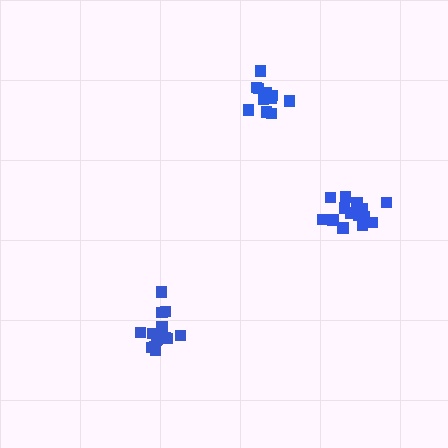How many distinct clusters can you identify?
There are 3 distinct clusters.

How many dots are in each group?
Group 1: 15 dots, Group 2: 15 dots, Group 3: 11 dots (41 total).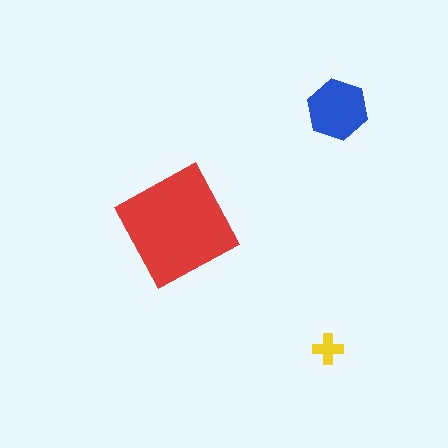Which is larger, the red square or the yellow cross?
The red square.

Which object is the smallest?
The yellow cross.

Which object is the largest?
The red square.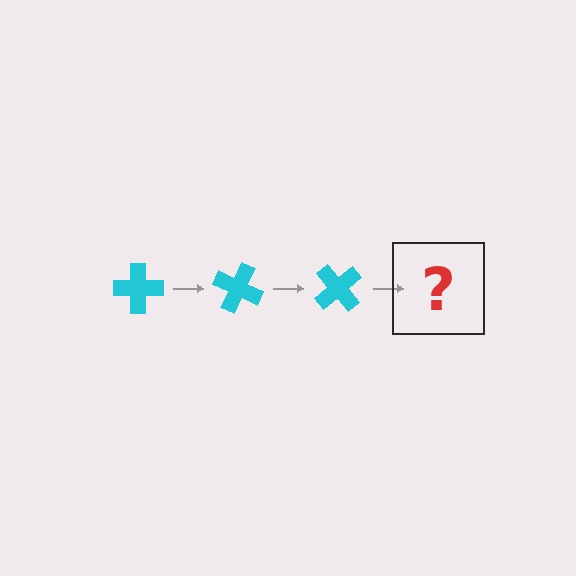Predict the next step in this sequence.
The next step is a cyan cross rotated 75 degrees.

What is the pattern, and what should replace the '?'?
The pattern is that the cross rotates 25 degrees each step. The '?' should be a cyan cross rotated 75 degrees.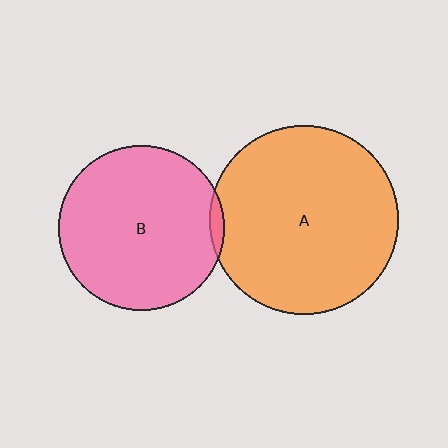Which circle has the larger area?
Circle A (orange).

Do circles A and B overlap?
Yes.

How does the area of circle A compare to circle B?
Approximately 1.3 times.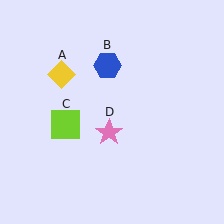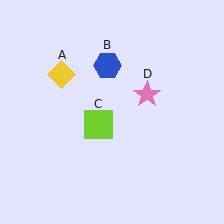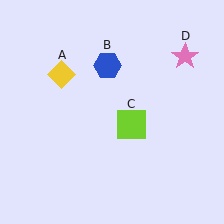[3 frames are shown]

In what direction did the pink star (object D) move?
The pink star (object D) moved up and to the right.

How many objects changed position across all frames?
2 objects changed position: lime square (object C), pink star (object D).